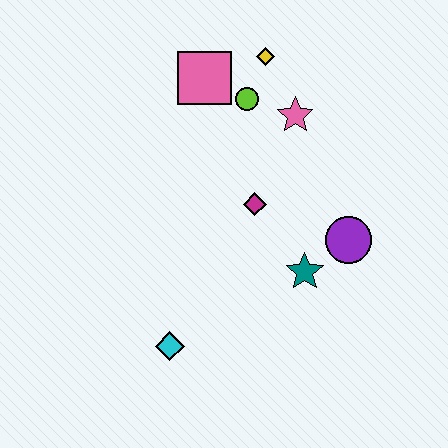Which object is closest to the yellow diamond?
The lime circle is closest to the yellow diamond.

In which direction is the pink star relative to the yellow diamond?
The pink star is below the yellow diamond.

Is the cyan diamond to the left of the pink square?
Yes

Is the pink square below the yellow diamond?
Yes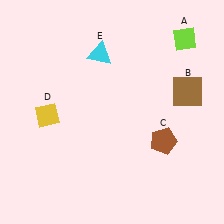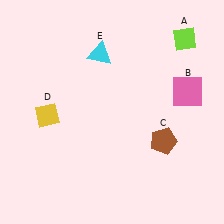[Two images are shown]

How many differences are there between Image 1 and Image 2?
There is 1 difference between the two images.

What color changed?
The square (B) changed from brown in Image 1 to pink in Image 2.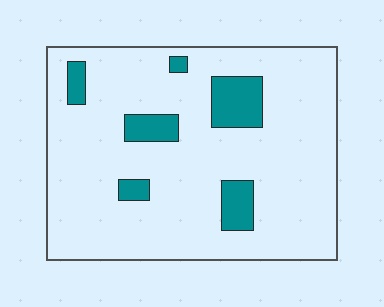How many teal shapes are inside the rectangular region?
6.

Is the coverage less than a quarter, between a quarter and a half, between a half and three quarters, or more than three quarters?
Less than a quarter.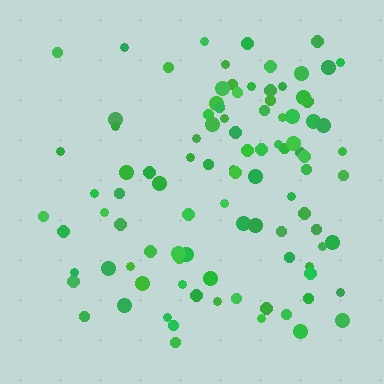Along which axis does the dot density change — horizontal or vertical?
Horizontal.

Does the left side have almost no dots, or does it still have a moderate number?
Still a moderate number, just noticeably fewer than the right.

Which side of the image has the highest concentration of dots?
The right.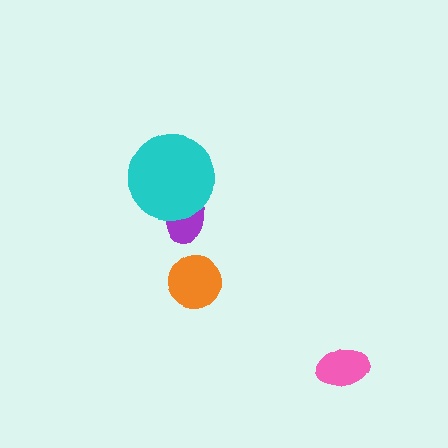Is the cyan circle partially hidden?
No, no other shape covers it.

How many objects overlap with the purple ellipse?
1 object overlaps with the purple ellipse.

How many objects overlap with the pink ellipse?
0 objects overlap with the pink ellipse.